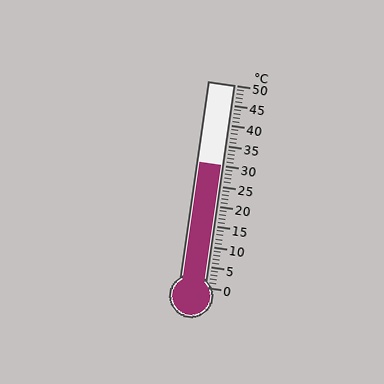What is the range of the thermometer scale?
The thermometer scale ranges from 0°C to 50°C.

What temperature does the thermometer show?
The thermometer shows approximately 30°C.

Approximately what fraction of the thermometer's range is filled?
The thermometer is filled to approximately 60% of its range.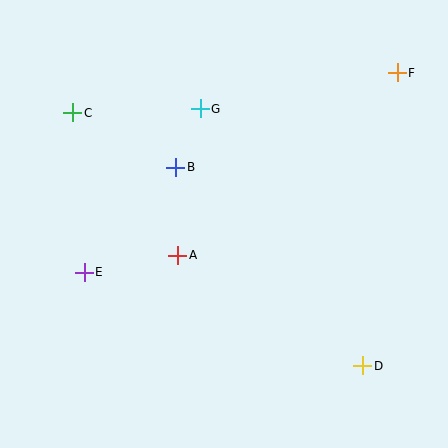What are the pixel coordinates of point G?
Point G is at (200, 109).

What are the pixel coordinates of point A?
Point A is at (178, 255).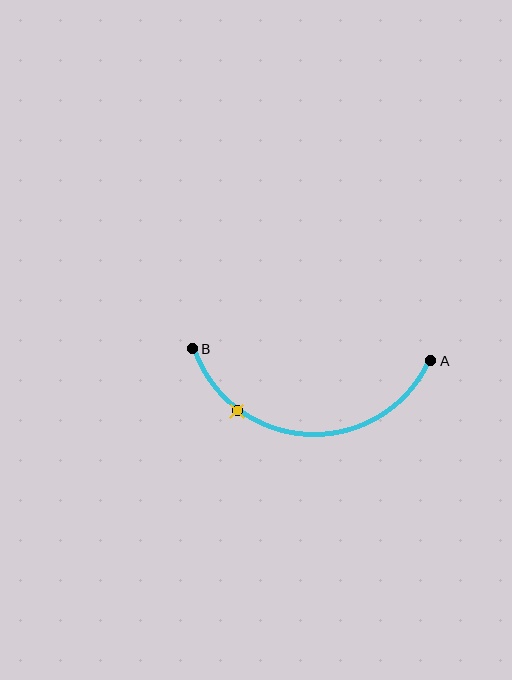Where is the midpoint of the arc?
The arc midpoint is the point on the curve farthest from the straight line joining A and B. It sits below that line.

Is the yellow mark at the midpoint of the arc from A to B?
No. The yellow mark lies on the arc but is closer to endpoint B. The arc midpoint would be at the point on the curve equidistant along the arc from both A and B.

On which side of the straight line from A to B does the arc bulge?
The arc bulges below the straight line connecting A and B.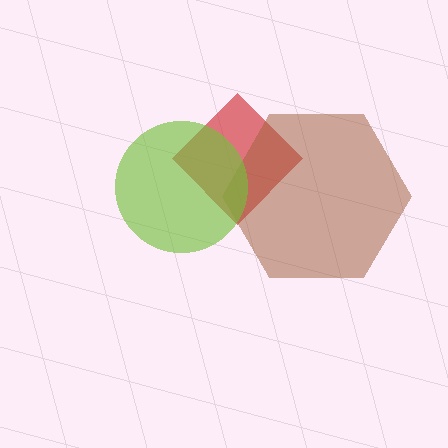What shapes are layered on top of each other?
The layered shapes are: a red diamond, a brown hexagon, a lime circle.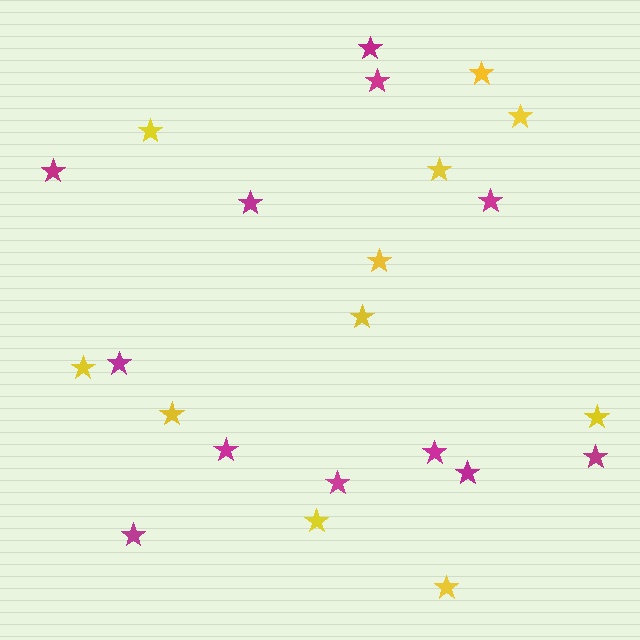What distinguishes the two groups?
There are 2 groups: one group of yellow stars (11) and one group of magenta stars (12).